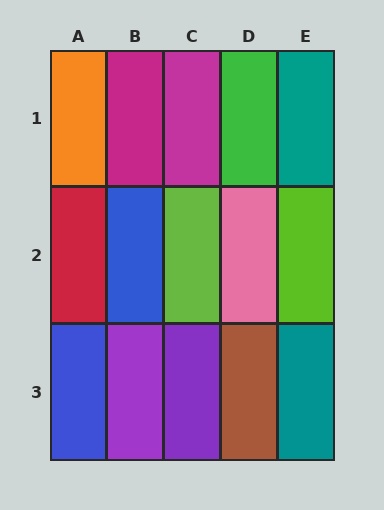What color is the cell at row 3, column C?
Purple.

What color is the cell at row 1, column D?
Green.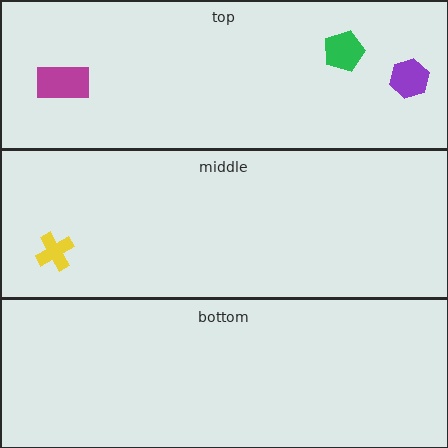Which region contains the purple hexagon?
The top region.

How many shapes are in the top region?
3.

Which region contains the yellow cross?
The middle region.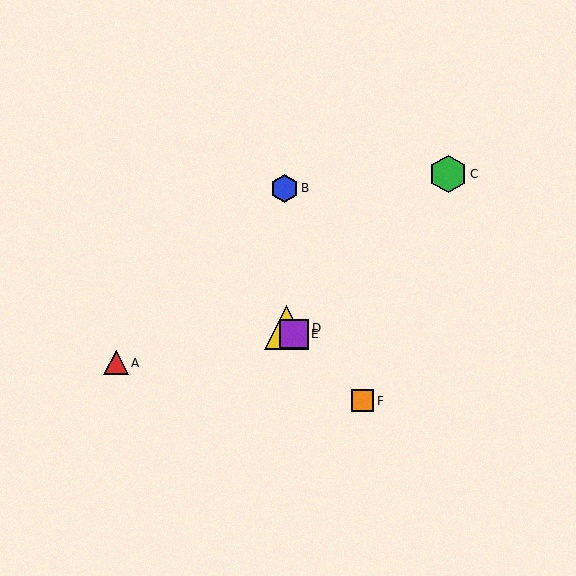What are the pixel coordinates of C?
Object C is at (448, 174).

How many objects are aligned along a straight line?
3 objects (D, E, F) are aligned along a straight line.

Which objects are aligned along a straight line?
Objects D, E, F are aligned along a straight line.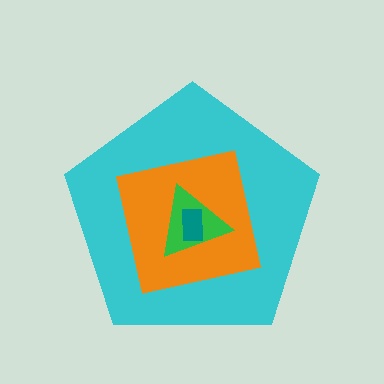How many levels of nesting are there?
4.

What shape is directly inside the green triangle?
The teal rectangle.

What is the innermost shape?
The teal rectangle.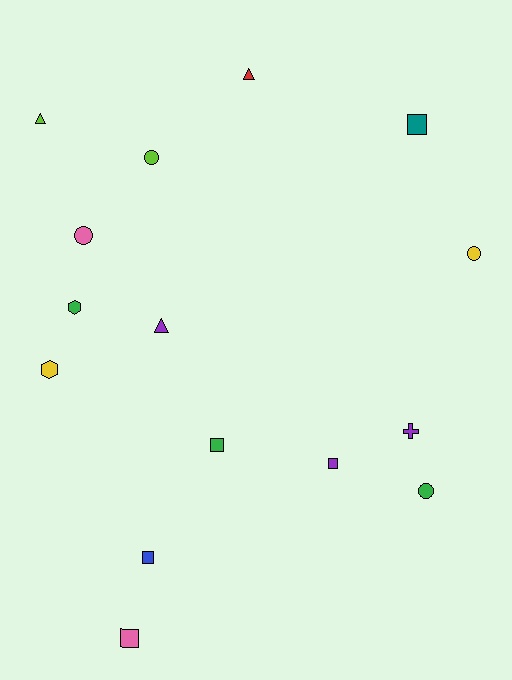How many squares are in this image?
There are 5 squares.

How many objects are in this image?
There are 15 objects.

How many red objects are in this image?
There is 1 red object.